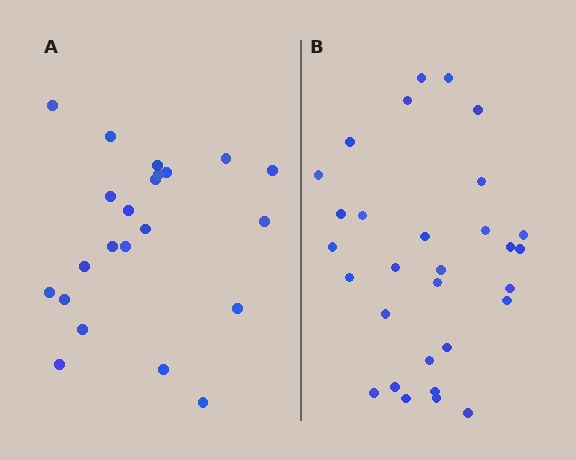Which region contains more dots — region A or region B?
Region B (the right region) has more dots.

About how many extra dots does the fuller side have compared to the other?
Region B has roughly 8 or so more dots than region A.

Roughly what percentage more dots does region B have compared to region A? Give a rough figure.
About 35% more.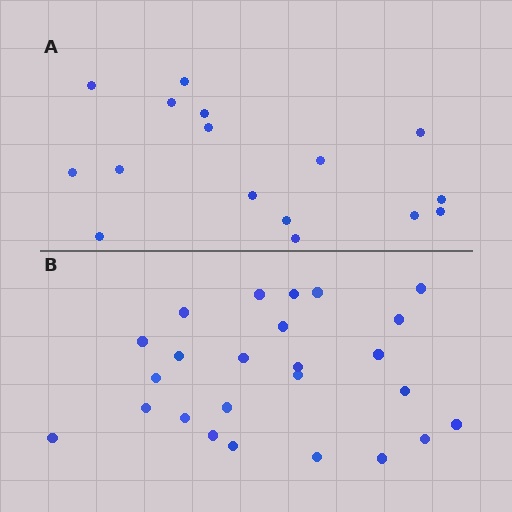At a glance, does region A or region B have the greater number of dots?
Region B (the bottom region) has more dots.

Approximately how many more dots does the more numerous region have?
Region B has roughly 8 or so more dots than region A.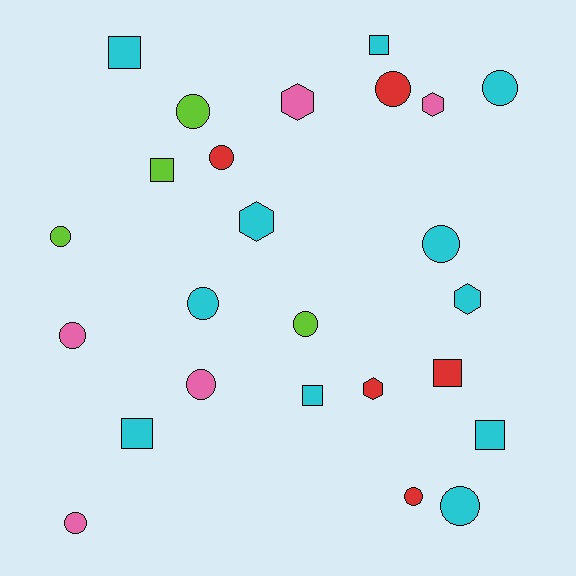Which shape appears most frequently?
Circle, with 13 objects.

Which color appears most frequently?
Cyan, with 11 objects.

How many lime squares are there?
There is 1 lime square.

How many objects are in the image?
There are 25 objects.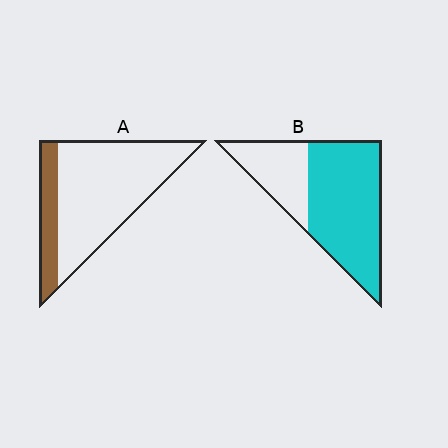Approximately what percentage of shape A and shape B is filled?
A is approximately 20% and B is approximately 70%.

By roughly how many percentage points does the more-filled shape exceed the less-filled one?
By roughly 45 percentage points (B over A).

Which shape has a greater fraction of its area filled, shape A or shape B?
Shape B.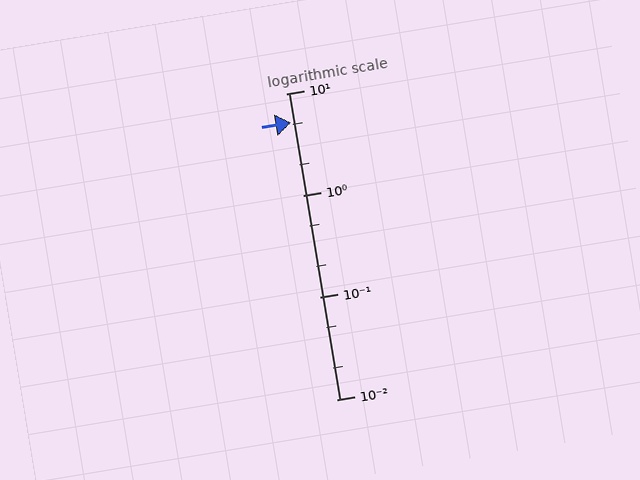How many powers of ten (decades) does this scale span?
The scale spans 3 decades, from 0.01 to 10.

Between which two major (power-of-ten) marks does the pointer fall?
The pointer is between 1 and 10.